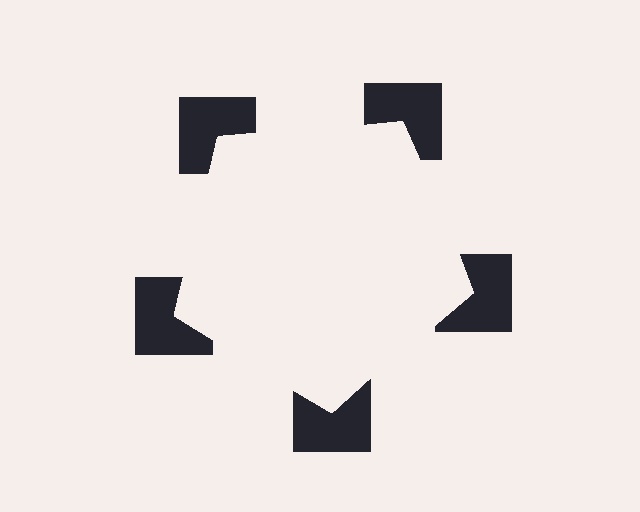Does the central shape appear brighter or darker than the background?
It typically appears slightly brighter than the background, even though no actual brightness change is drawn.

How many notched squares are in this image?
There are 5 — one at each vertex of the illusory pentagon.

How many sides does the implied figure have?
5 sides.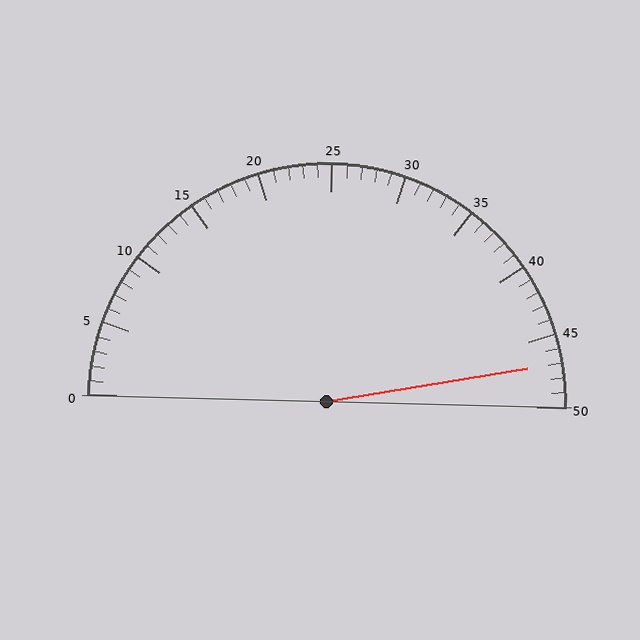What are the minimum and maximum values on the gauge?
The gauge ranges from 0 to 50.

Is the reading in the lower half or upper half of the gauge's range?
The reading is in the upper half of the range (0 to 50).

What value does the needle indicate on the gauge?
The needle indicates approximately 47.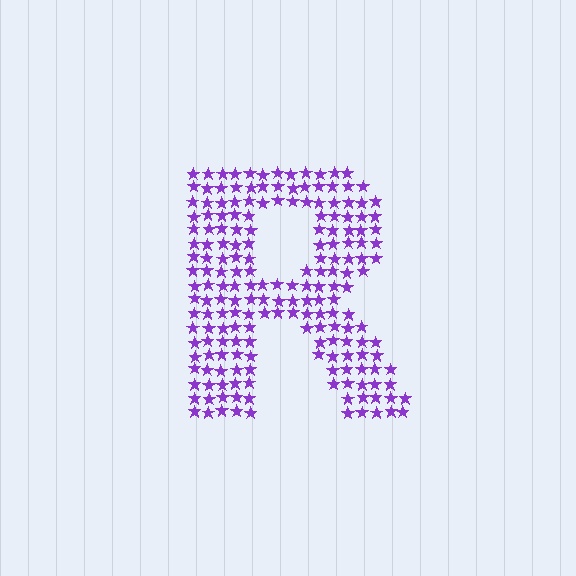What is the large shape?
The large shape is the letter R.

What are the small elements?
The small elements are stars.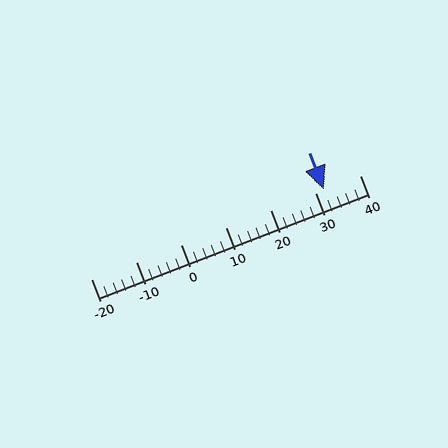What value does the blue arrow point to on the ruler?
The blue arrow points to approximately 32.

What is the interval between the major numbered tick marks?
The major tick marks are spaced 10 units apart.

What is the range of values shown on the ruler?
The ruler shows values from -20 to 40.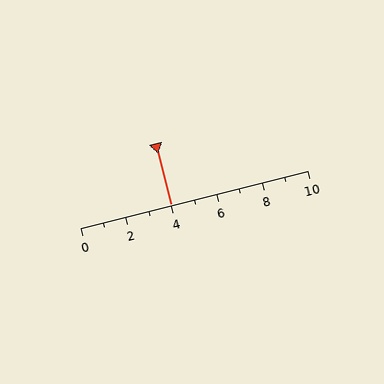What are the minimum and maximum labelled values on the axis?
The axis runs from 0 to 10.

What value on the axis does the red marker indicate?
The marker indicates approximately 4.